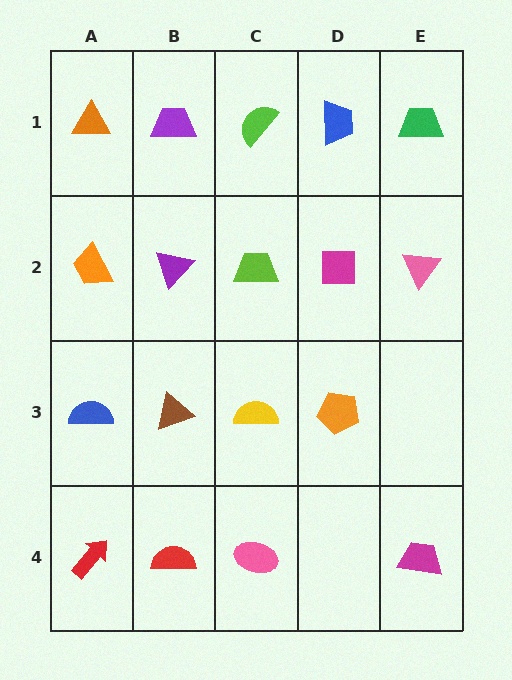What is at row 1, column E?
A green trapezoid.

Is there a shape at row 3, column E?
No, that cell is empty.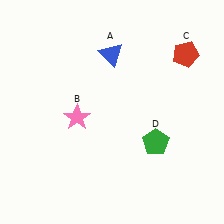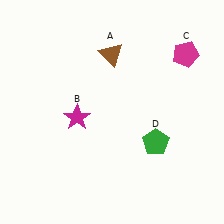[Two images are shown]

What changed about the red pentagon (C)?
In Image 1, C is red. In Image 2, it changed to magenta.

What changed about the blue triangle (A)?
In Image 1, A is blue. In Image 2, it changed to brown.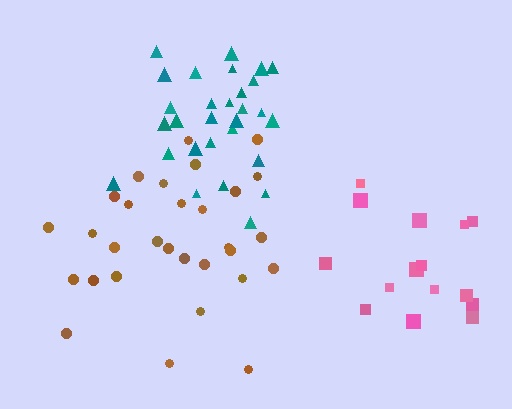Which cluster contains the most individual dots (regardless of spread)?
Brown (30).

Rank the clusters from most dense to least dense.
teal, brown, pink.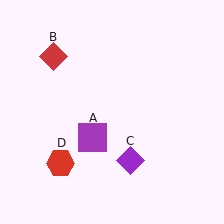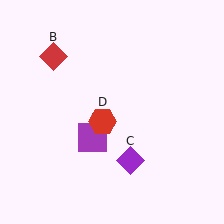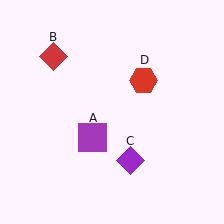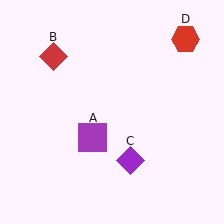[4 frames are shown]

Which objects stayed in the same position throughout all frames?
Purple square (object A) and red diamond (object B) and purple diamond (object C) remained stationary.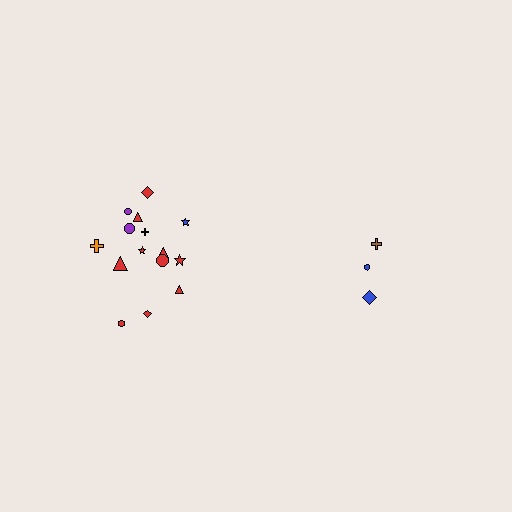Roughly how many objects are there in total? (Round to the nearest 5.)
Roughly 20 objects in total.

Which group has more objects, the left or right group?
The left group.